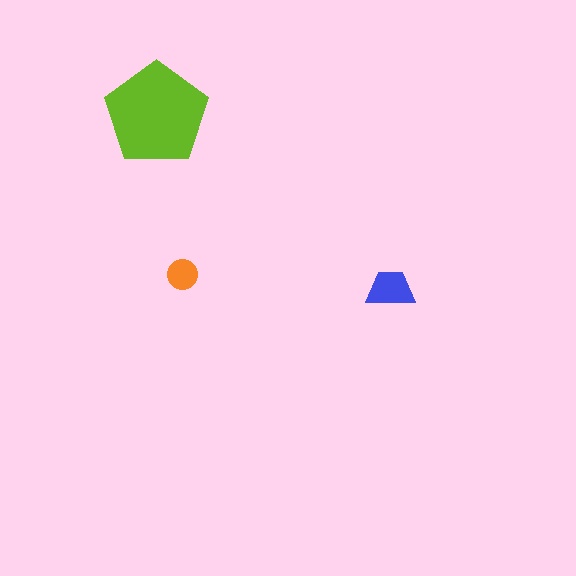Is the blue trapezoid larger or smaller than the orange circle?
Larger.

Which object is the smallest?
The orange circle.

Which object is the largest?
The lime pentagon.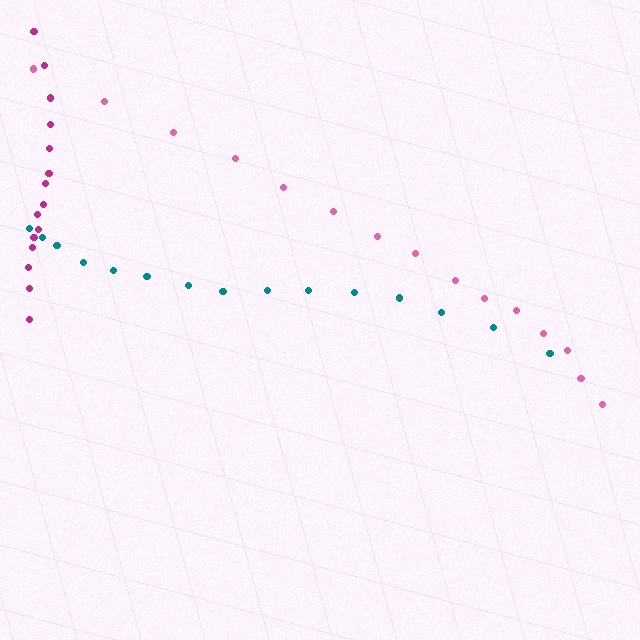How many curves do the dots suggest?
There are 3 distinct paths.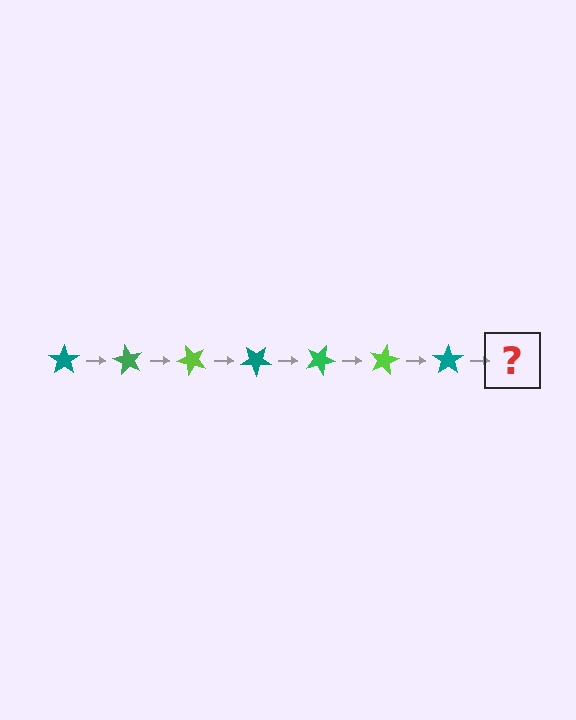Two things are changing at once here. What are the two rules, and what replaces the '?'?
The two rules are that it rotates 60 degrees each step and the color cycles through teal, green, and lime. The '?' should be a green star, rotated 420 degrees from the start.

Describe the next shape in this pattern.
It should be a green star, rotated 420 degrees from the start.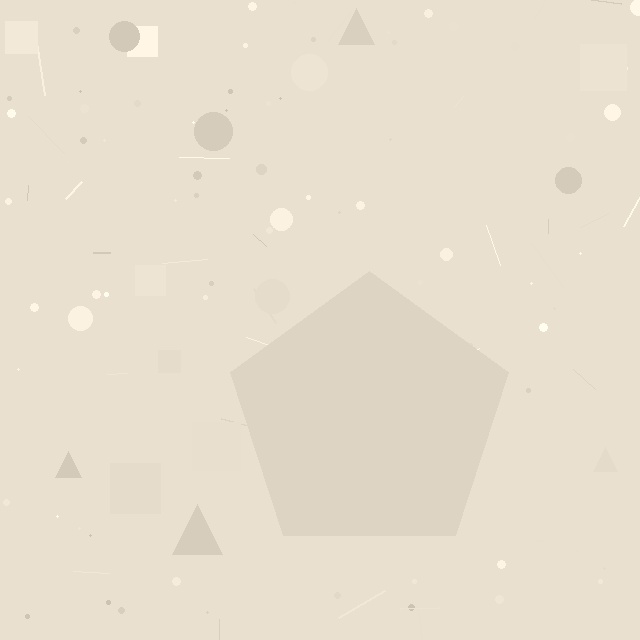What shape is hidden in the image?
A pentagon is hidden in the image.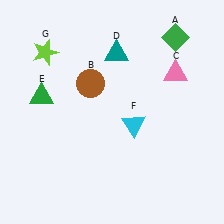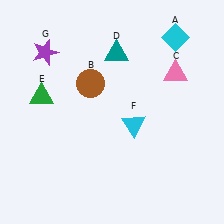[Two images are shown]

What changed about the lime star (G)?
In Image 1, G is lime. In Image 2, it changed to purple.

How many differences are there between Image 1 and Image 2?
There are 2 differences between the two images.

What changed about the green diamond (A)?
In Image 1, A is green. In Image 2, it changed to cyan.